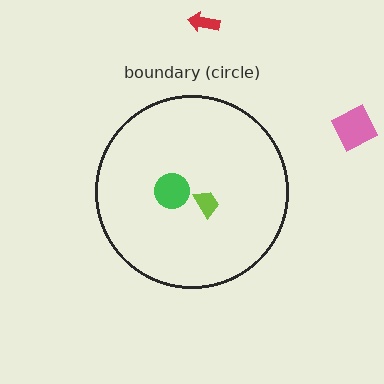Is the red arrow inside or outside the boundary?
Outside.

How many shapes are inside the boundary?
2 inside, 2 outside.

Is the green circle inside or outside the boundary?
Inside.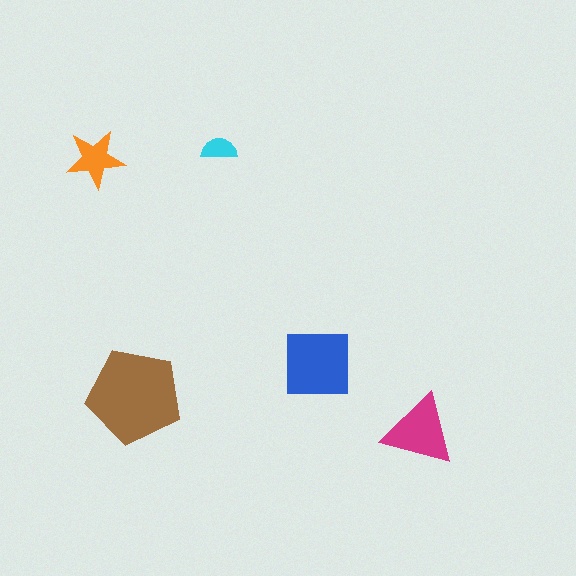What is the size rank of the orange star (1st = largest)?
4th.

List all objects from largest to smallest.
The brown pentagon, the blue square, the magenta triangle, the orange star, the cyan semicircle.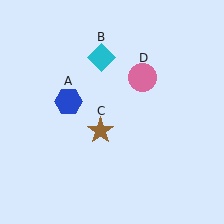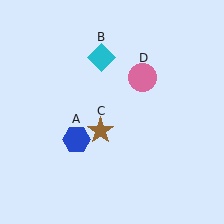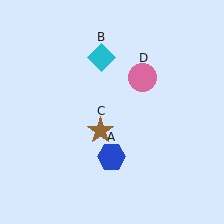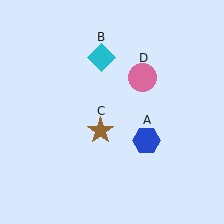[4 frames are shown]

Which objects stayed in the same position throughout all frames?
Cyan diamond (object B) and brown star (object C) and pink circle (object D) remained stationary.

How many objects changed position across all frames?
1 object changed position: blue hexagon (object A).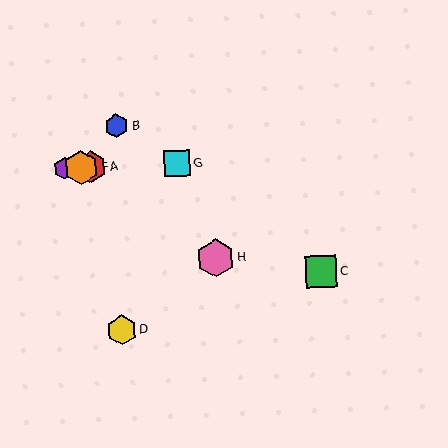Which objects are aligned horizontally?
Objects A, E, F, G are aligned horizontally.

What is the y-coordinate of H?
Object H is at y≈258.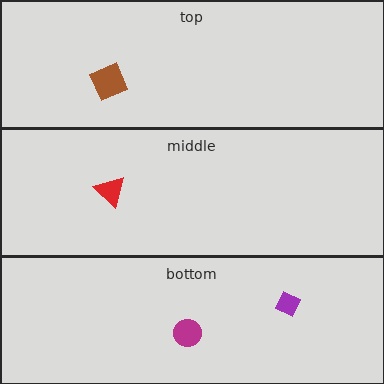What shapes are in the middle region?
The red triangle.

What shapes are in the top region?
The brown square.